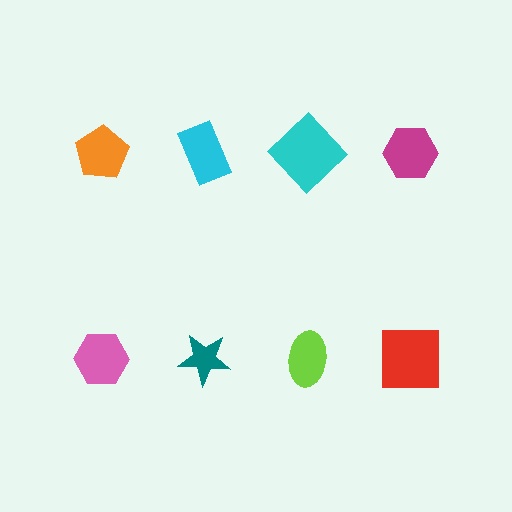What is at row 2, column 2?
A teal star.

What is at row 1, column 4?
A magenta hexagon.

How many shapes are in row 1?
4 shapes.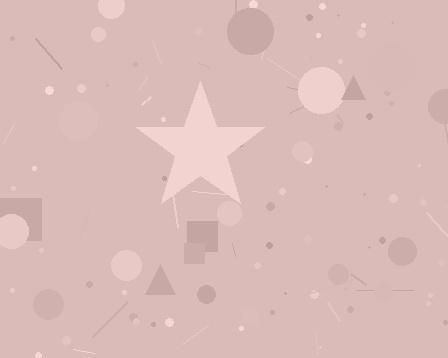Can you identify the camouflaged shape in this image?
The camouflaged shape is a star.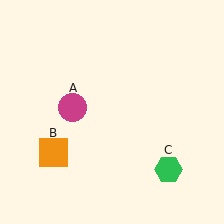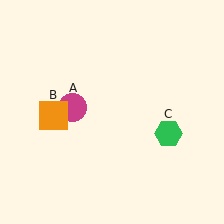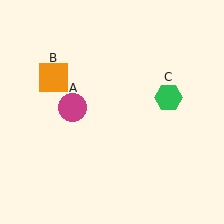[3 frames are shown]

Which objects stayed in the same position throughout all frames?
Magenta circle (object A) remained stationary.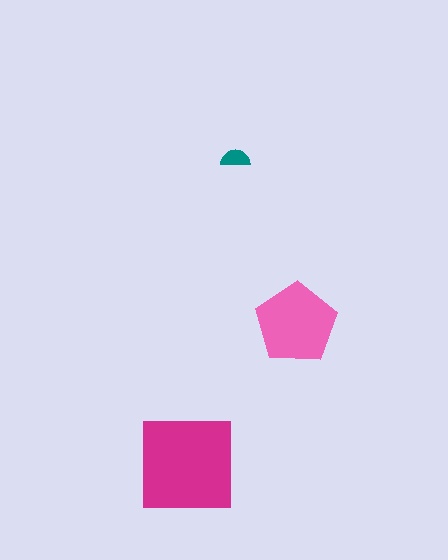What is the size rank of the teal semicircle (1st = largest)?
3rd.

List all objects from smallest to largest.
The teal semicircle, the pink pentagon, the magenta square.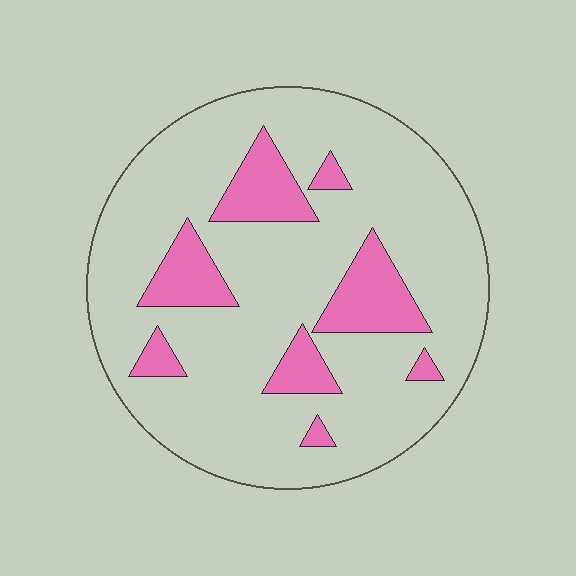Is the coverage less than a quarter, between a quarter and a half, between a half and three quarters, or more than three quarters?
Less than a quarter.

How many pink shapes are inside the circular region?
8.